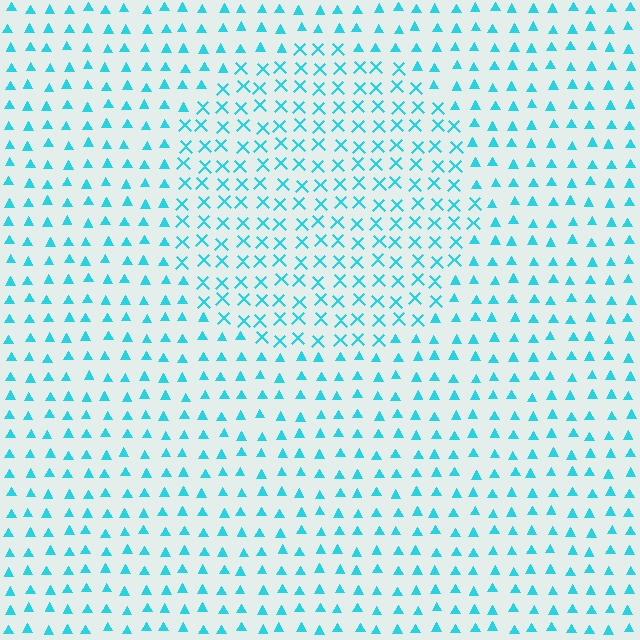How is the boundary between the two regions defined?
The boundary is defined by a change in element shape: X marks inside vs. triangles outside. All elements share the same color and spacing.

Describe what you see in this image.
The image is filled with small cyan elements arranged in a uniform grid. A circle-shaped region contains X marks, while the surrounding area contains triangles. The boundary is defined purely by the change in element shape.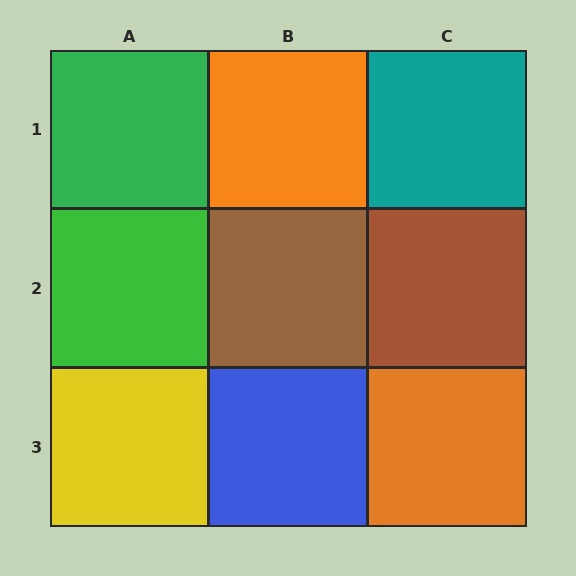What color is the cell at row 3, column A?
Yellow.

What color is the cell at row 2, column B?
Brown.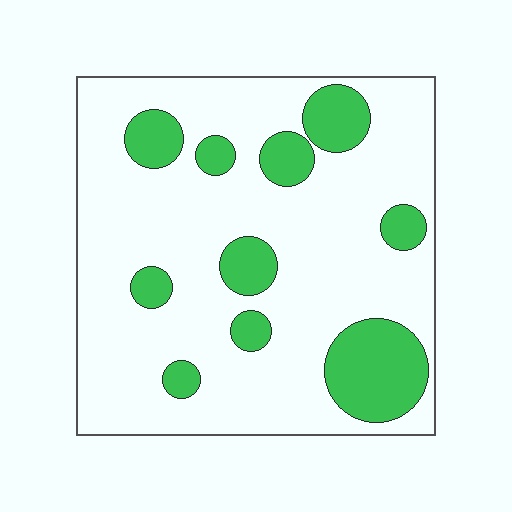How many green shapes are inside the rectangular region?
10.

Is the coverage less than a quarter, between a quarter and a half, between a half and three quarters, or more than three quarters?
Less than a quarter.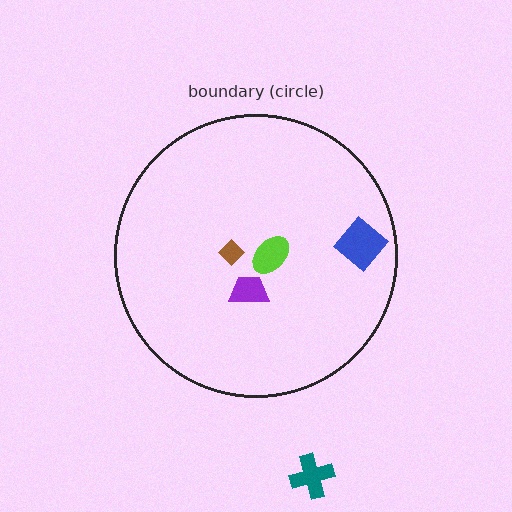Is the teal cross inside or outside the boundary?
Outside.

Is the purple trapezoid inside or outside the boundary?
Inside.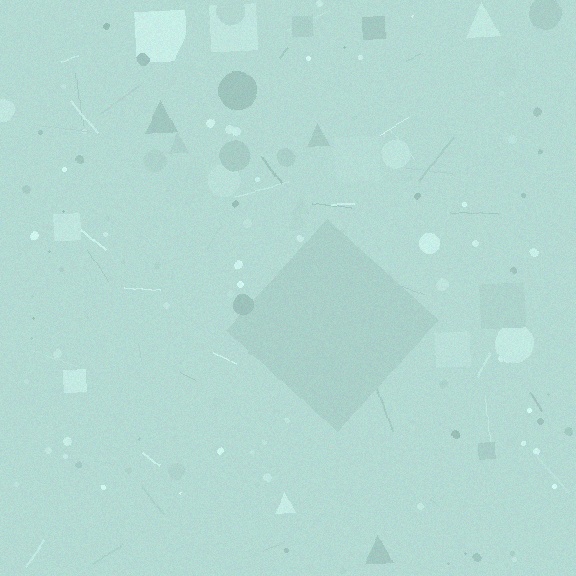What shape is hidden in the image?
A diamond is hidden in the image.